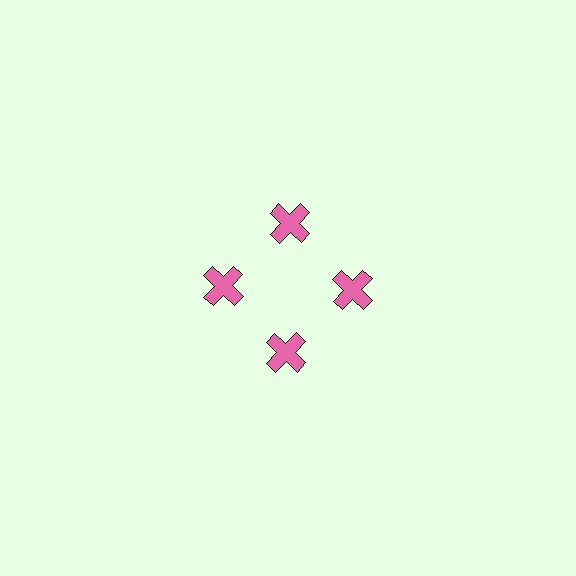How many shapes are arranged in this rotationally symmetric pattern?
There are 4 shapes, arranged in 4 groups of 1.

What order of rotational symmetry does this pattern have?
This pattern has 4-fold rotational symmetry.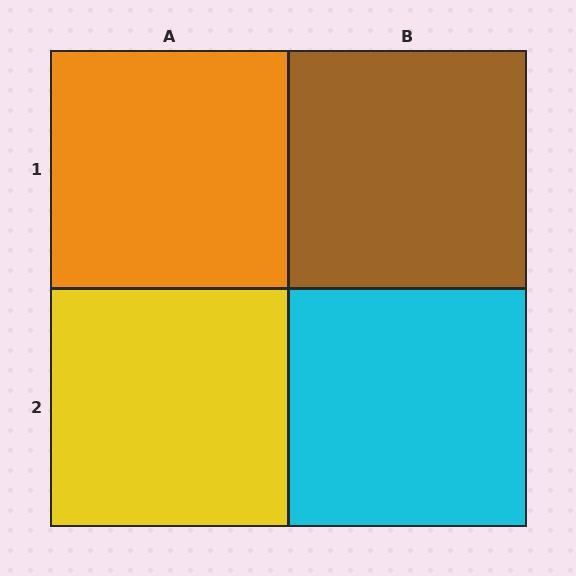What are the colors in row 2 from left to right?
Yellow, cyan.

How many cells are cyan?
1 cell is cyan.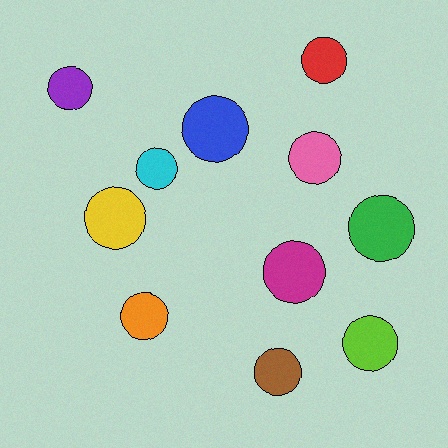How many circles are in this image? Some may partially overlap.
There are 11 circles.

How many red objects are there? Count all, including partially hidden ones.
There is 1 red object.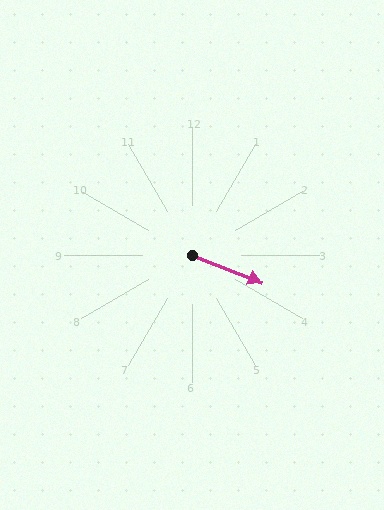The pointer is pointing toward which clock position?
Roughly 4 o'clock.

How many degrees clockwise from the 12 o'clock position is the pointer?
Approximately 112 degrees.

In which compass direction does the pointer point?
East.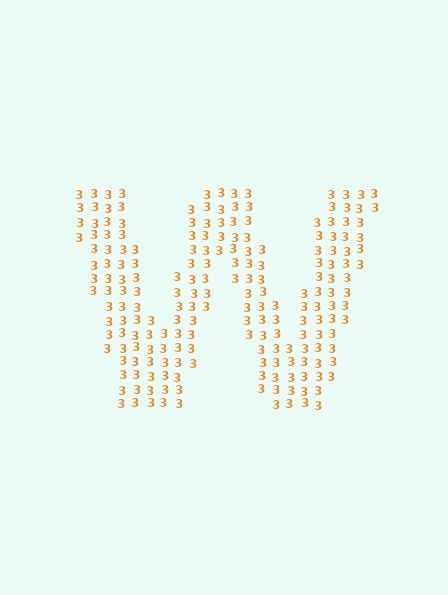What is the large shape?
The large shape is the letter W.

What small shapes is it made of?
It is made of small digit 3's.